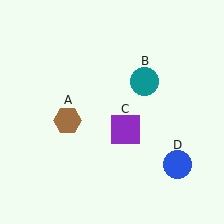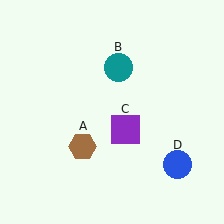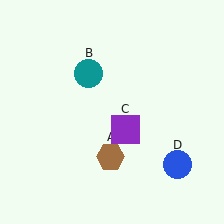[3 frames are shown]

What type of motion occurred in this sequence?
The brown hexagon (object A), teal circle (object B) rotated counterclockwise around the center of the scene.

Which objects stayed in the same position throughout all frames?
Purple square (object C) and blue circle (object D) remained stationary.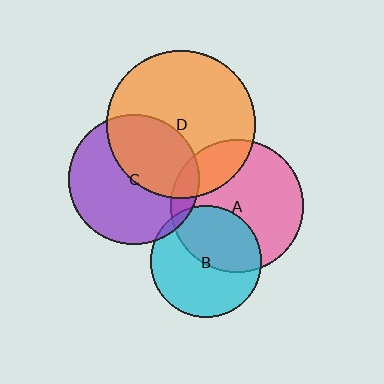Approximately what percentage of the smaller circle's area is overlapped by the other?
Approximately 20%.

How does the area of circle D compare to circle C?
Approximately 1.3 times.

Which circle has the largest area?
Circle D (orange).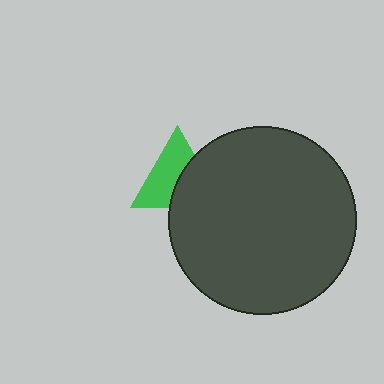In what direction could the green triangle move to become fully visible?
The green triangle could move left. That would shift it out from behind the dark gray circle entirely.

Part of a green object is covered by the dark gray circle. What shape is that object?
It is a triangle.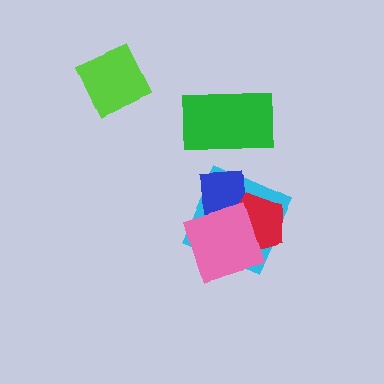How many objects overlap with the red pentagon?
3 objects overlap with the red pentagon.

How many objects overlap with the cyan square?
3 objects overlap with the cyan square.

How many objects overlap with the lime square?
0 objects overlap with the lime square.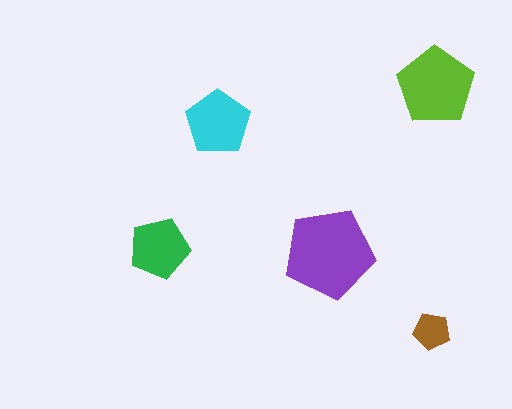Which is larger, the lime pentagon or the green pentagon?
The lime one.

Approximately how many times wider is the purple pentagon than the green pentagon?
About 1.5 times wider.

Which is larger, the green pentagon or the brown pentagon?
The green one.